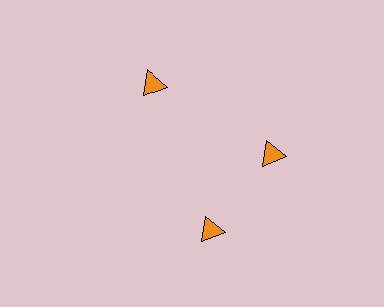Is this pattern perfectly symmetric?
No. The 3 orange triangles are arranged in a ring, but one element near the 7 o'clock position is rotated out of alignment along the ring, breaking the 3-fold rotational symmetry.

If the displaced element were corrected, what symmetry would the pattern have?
It would have 3-fold rotational symmetry — the pattern would map onto itself every 120 degrees.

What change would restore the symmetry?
The symmetry would be restored by rotating it back into even spacing with its neighbors so that all 3 triangles sit at equal angles and equal distance from the center.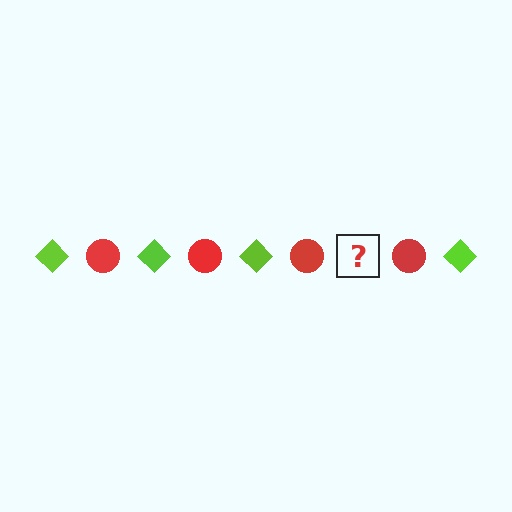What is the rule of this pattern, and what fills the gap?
The rule is that the pattern alternates between lime diamond and red circle. The gap should be filled with a lime diamond.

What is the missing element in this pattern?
The missing element is a lime diamond.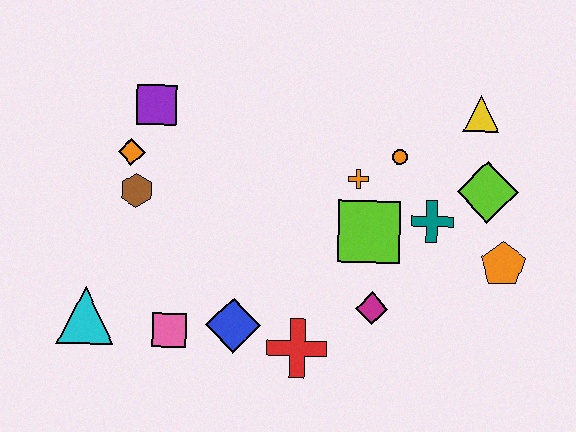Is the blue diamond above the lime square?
No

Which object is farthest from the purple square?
The orange pentagon is farthest from the purple square.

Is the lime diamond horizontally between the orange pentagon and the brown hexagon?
Yes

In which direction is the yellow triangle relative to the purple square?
The yellow triangle is to the right of the purple square.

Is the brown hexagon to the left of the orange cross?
Yes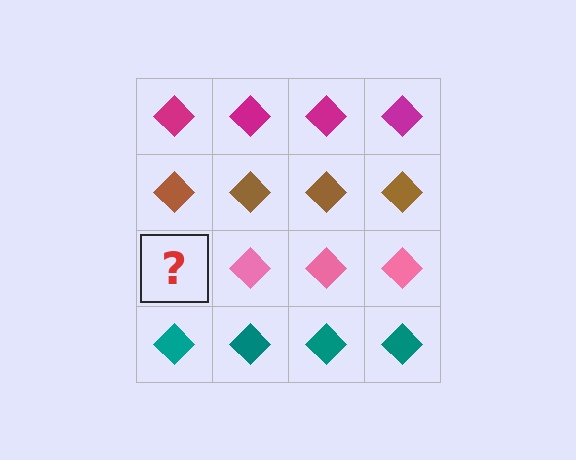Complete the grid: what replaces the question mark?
The question mark should be replaced with a pink diamond.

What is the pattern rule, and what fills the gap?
The rule is that each row has a consistent color. The gap should be filled with a pink diamond.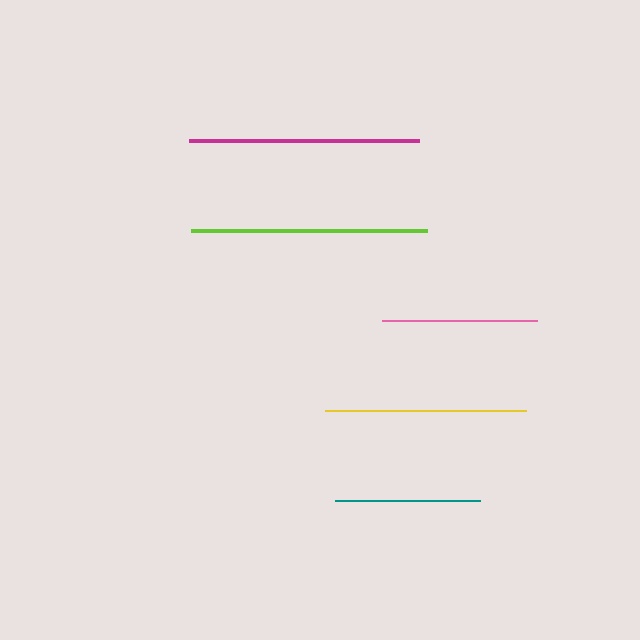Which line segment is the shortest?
The teal line is the shortest at approximately 145 pixels.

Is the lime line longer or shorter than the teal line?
The lime line is longer than the teal line.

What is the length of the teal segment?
The teal segment is approximately 145 pixels long.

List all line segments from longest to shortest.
From longest to shortest: lime, magenta, yellow, pink, teal.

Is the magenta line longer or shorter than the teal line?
The magenta line is longer than the teal line.